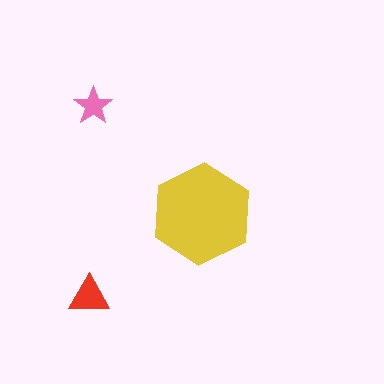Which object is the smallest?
The pink star.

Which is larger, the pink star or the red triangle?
The red triangle.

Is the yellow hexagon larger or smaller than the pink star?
Larger.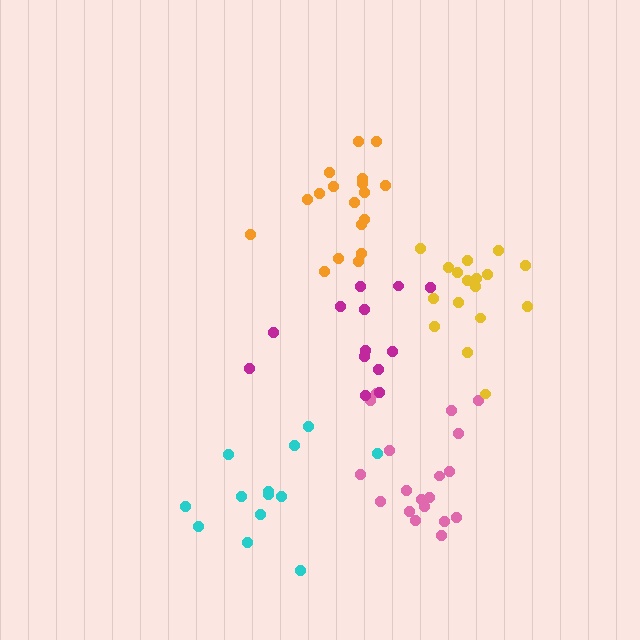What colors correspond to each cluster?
The clusters are colored: cyan, pink, orange, magenta, yellow.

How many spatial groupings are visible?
There are 5 spatial groupings.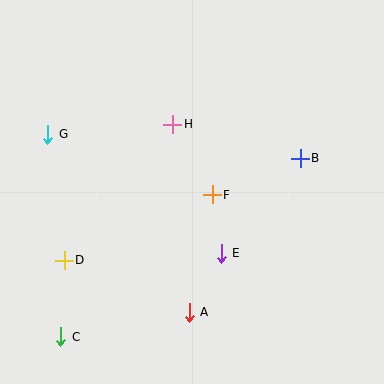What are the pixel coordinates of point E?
Point E is at (221, 253).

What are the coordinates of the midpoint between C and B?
The midpoint between C and B is at (181, 247).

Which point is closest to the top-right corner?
Point B is closest to the top-right corner.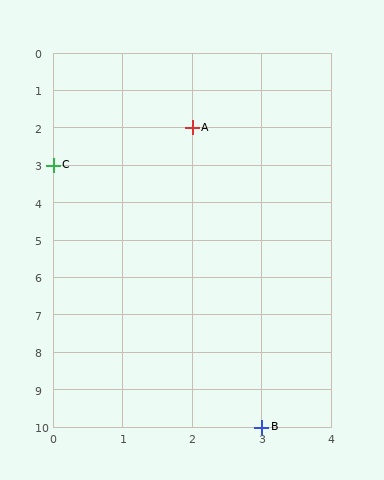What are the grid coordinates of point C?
Point C is at grid coordinates (0, 3).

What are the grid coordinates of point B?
Point B is at grid coordinates (3, 10).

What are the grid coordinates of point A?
Point A is at grid coordinates (2, 2).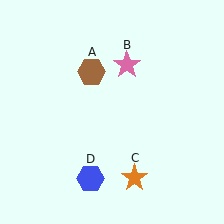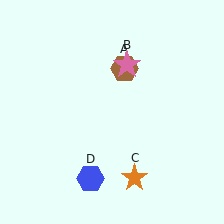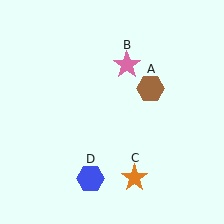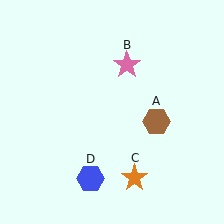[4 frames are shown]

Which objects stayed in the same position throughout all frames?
Pink star (object B) and orange star (object C) and blue hexagon (object D) remained stationary.